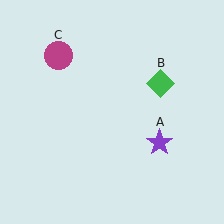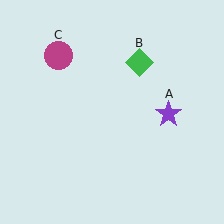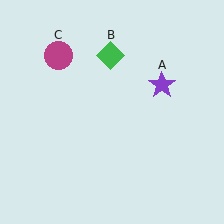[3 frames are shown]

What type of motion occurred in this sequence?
The purple star (object A), green diamond (object B) rotated counterclockwise around the center of the scene.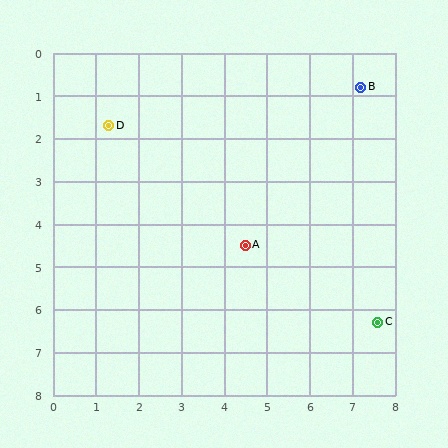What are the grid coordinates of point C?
Point C is at approximately (7.6, 6.3).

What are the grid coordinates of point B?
Point B is at approximately (7.2, 0.8).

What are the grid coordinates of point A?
Point A is at approximately (4.5, 4.5).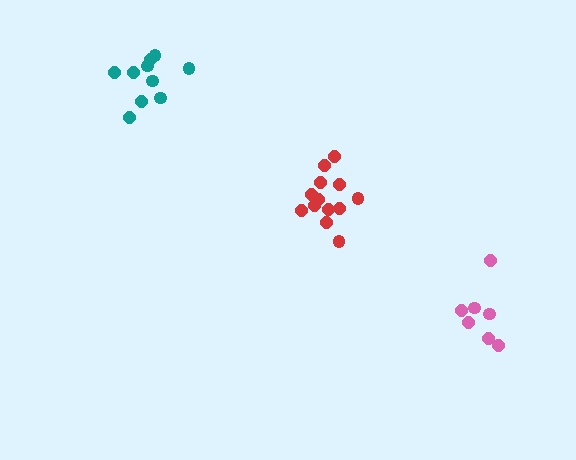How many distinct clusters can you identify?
There are 3 distinct clusters.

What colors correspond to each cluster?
The clusters are colored: teal, pink, red.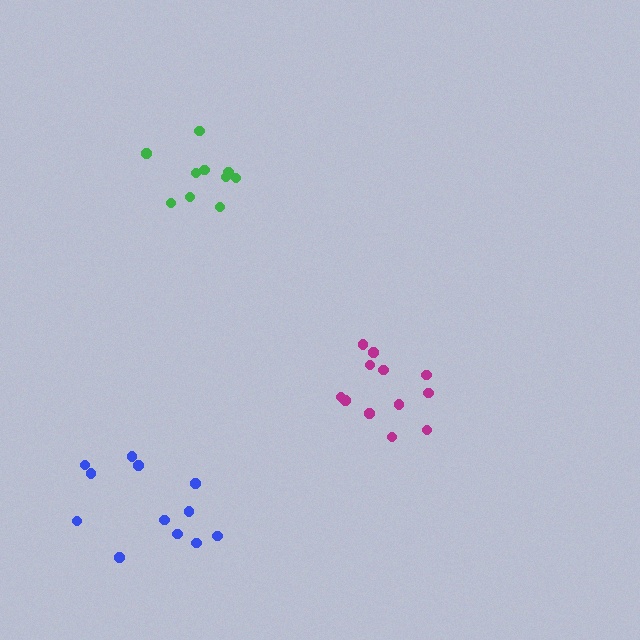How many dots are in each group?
Group 1: 10 dots, Group 2: 12 dots, Group 3: 12 dots (34 total).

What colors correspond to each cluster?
The clusters are colored: green, blue, magenta.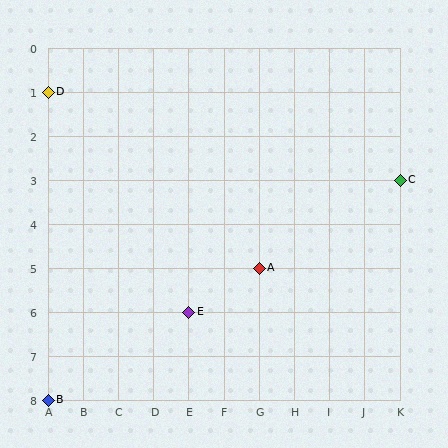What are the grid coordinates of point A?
Point A is at grid coordinates (G, 5).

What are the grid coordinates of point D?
Point D is at grid coordinates (A, 1).